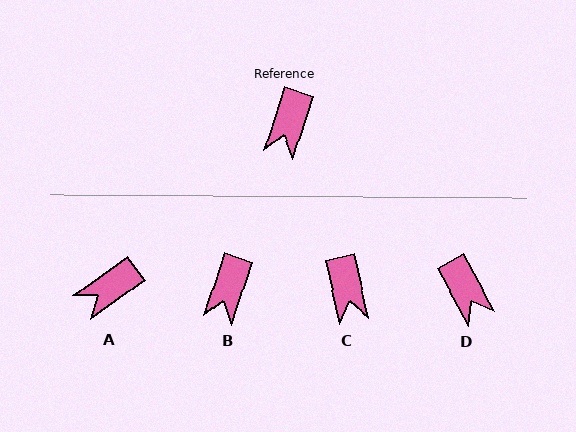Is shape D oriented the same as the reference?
No, it is off by about 47 degrees.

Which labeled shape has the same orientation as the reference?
B.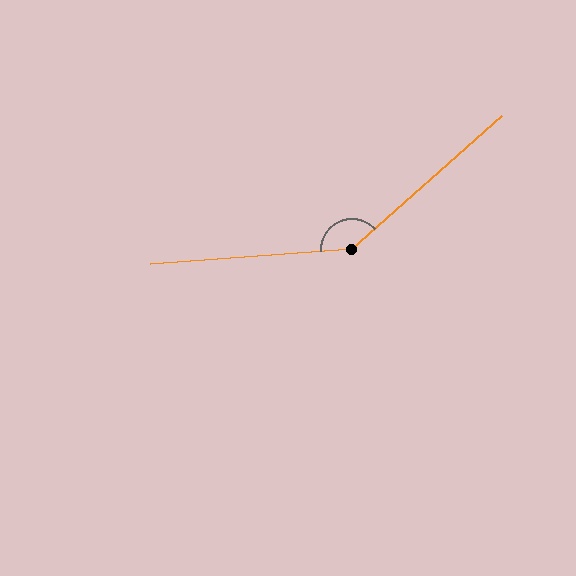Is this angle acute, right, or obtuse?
It is obtuse.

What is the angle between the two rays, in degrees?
Approximately 142 degrees.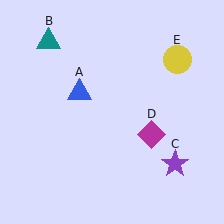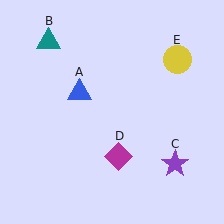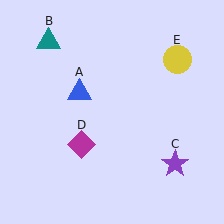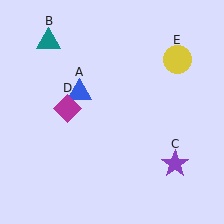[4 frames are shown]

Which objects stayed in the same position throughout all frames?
Blue triangle (object A) and teal triangle (object B) and purple star (object C) and yellow circle (object E) remained stationary.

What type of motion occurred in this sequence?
The magenta diamond (object D) rotated clockwise around the center of the scene.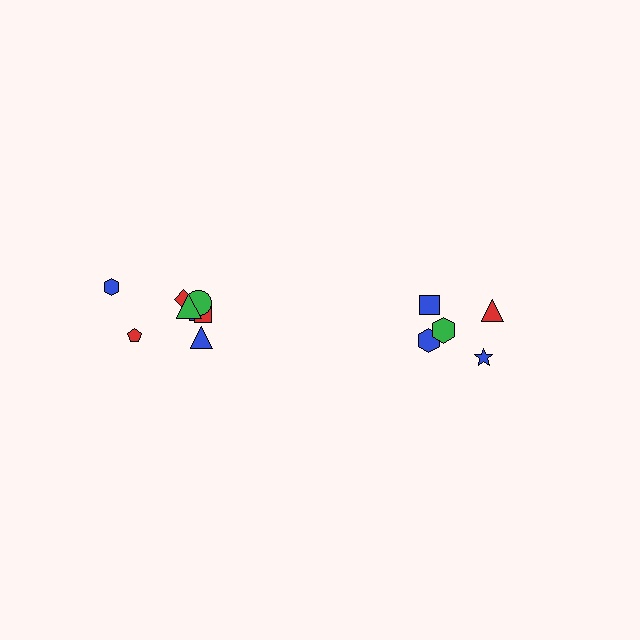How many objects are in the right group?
There are 5 objects.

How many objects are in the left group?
There are 8 objects.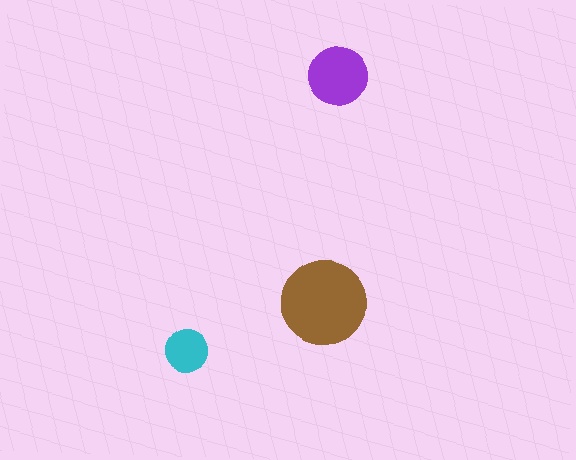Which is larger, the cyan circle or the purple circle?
The purple one.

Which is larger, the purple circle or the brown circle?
The brown one.